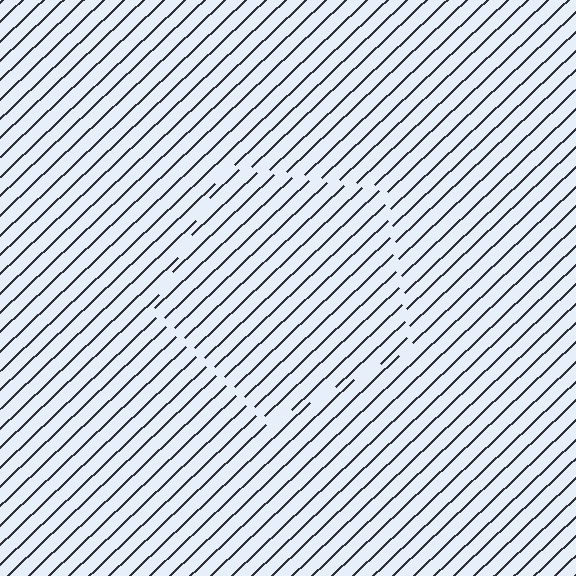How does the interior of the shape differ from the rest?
The interior of the shape contains the same grating, shifted by half a period — the contour is defined by the phase discontinuity where line-ends from the inner and outer gratings abut.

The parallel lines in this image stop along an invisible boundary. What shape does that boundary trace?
An illusory pentagon. The interior of the shape contains the same grating, shifted by half a period — the contour is defined by the phase discontinuity where line-ends from the inner and outer gratings abut.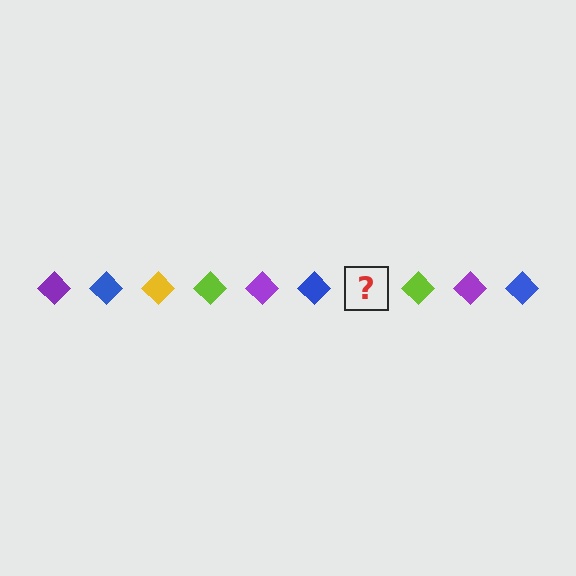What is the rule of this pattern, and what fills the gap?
The rule is that the pattern cycles through purple, blue, yellow, lime diamonds. The gap should be filled with a yellow diamond.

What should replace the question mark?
The question mark should be replaced with a yellow diamond.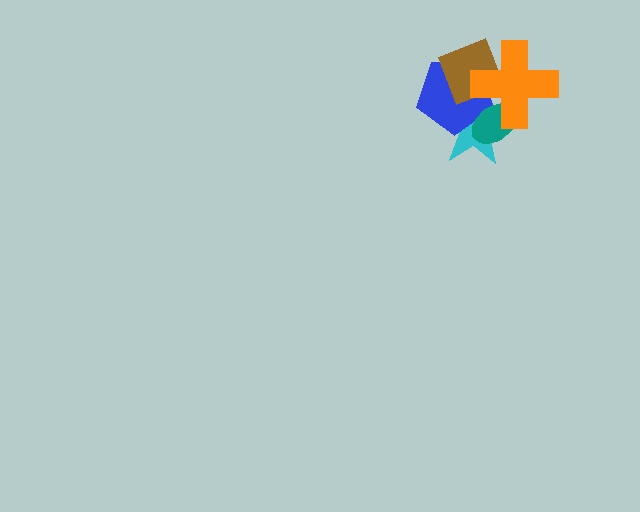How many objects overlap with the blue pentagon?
4 objects overlap with the blue pentagon.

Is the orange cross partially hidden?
No, no other shape covers it.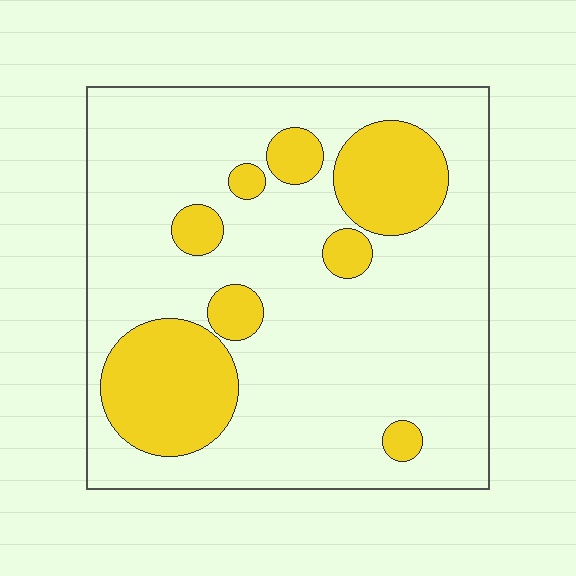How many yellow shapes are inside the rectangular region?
8.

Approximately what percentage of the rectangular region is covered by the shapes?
Approximately 25%.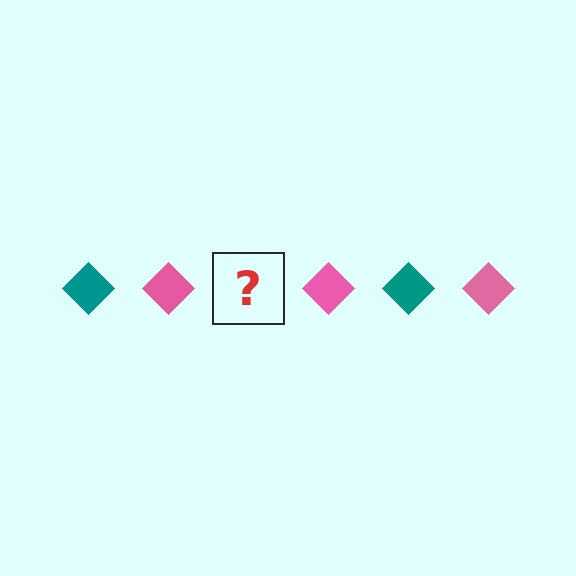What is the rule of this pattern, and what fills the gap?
The rule is that the pattern cycles through teal, pink diamonds. The gap should be filled with a teal diamond.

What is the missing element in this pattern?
The missing element is a teal diamond.